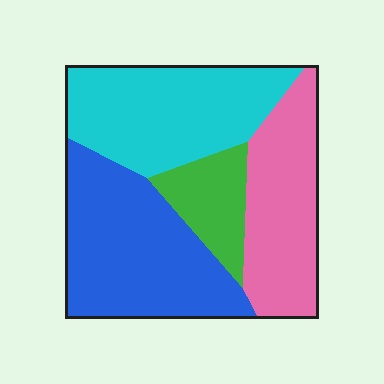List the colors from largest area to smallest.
From largest to smallest: blue, cyan, pink, green.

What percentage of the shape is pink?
Pink takes up less than a quarter of the shape.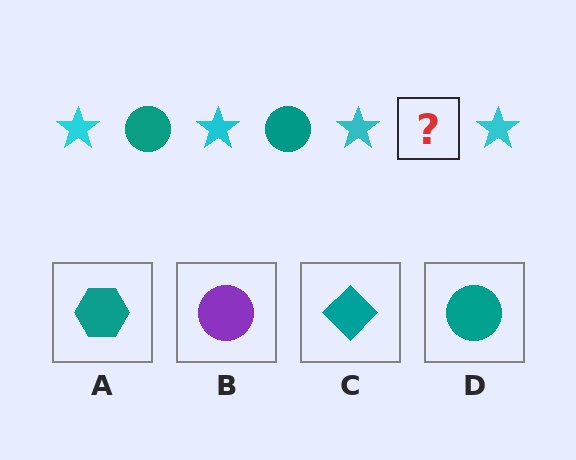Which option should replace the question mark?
Option D.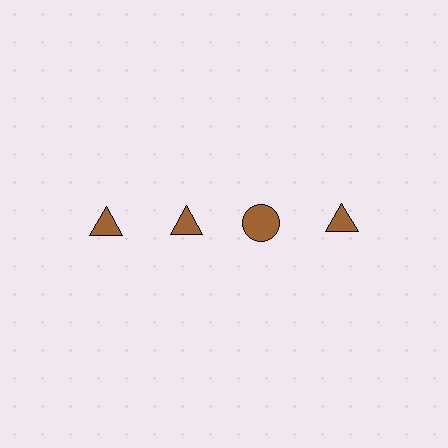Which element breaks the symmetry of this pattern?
The brown circle in the top row, center column breaks the symmetry. All other shapes are brown triangles.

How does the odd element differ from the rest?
It has a different shape: circle instead of triangle.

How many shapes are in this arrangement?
There are 4 shapes arranged in a grid pattern.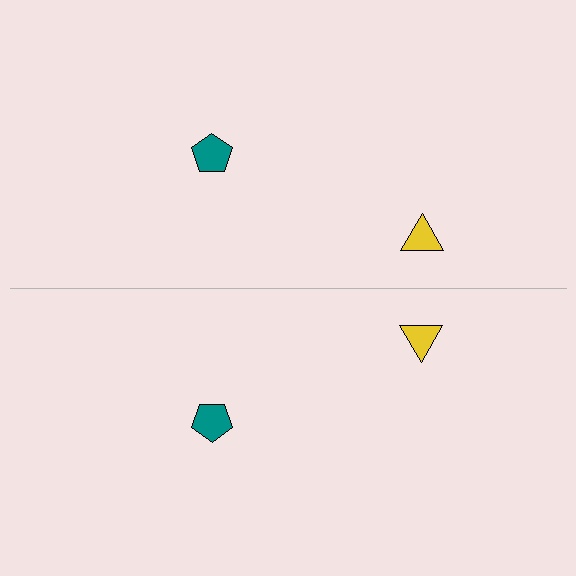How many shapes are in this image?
There are 4 shapes in this image.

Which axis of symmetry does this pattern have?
The pattern has a horizontal axis of symmetry running through the center of the image.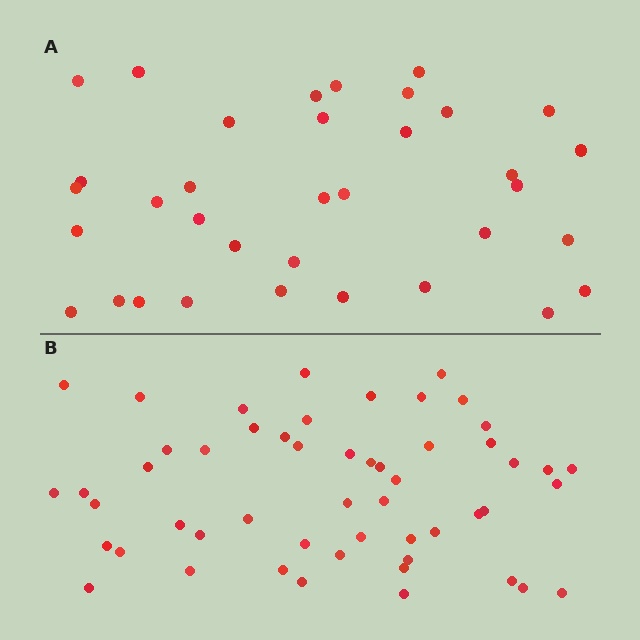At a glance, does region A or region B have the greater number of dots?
Region B (the bottom region) has more dots.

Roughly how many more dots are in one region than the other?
Region B has approximately 20 more dots than region A.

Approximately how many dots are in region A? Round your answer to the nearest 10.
About 40 dots. (The exact count is 35, which rounds to 40.)